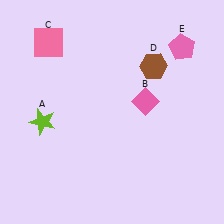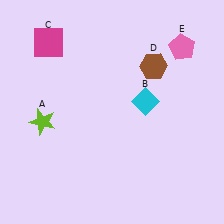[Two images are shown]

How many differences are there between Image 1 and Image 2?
There are 2 differences between the two images.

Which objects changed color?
B changed from pink to cyan. C changed from pink to magenta.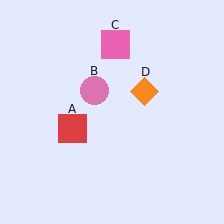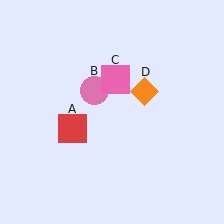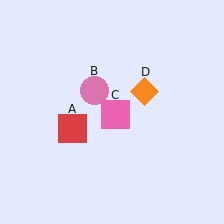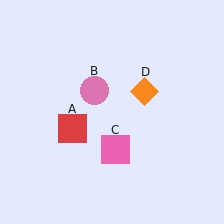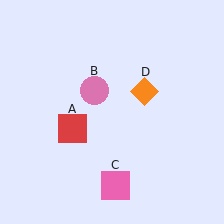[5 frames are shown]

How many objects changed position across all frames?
1 object changed position: pink square (object C).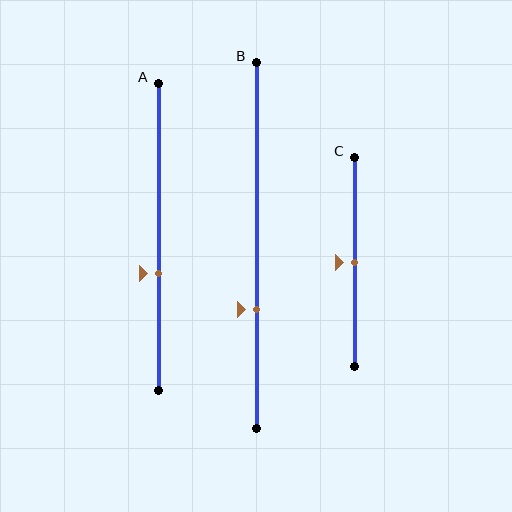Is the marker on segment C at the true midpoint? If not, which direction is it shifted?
Yes, the marker on segment C is at the true midpoint.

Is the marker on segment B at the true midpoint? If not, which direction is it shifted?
No, the marker on segment B is shifted downward by about 18% of the segment length.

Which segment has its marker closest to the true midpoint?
Segment C has its marker closest to the true midpoint.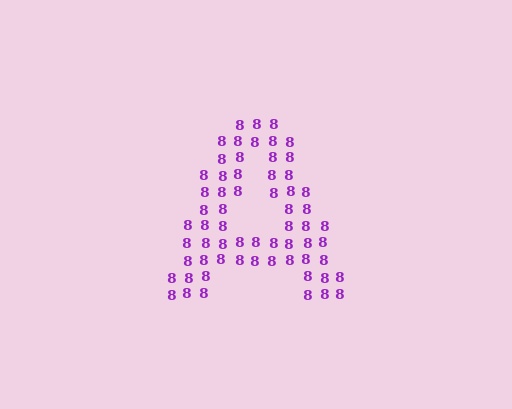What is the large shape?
The large shape is the letter A.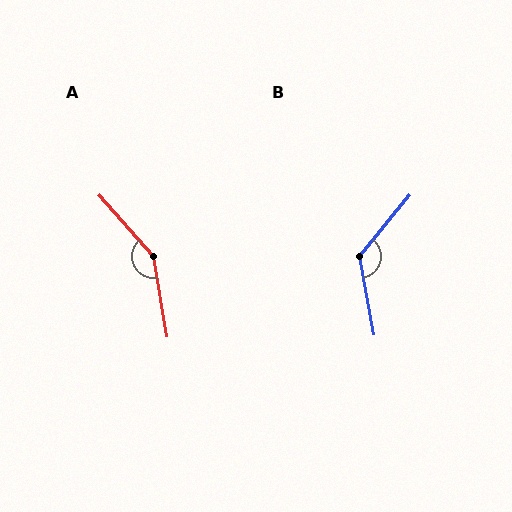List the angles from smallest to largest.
B (130°), A (148°).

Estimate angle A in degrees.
Approximately 148 degrees.